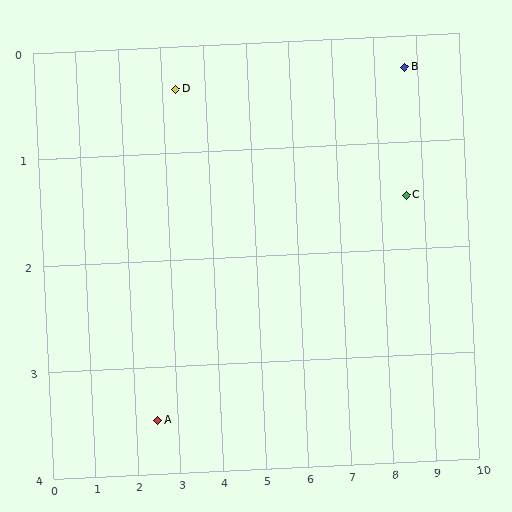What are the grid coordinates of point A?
Point A is at approximately (2.5, 3.5).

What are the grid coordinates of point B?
Point B is at approximately (8.7, 0.3).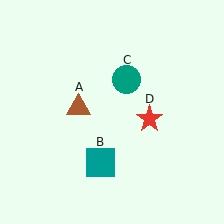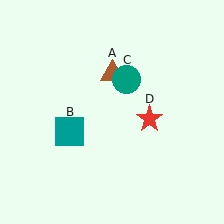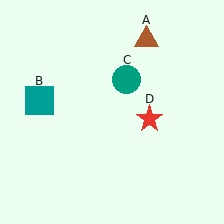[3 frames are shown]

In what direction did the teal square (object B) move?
The teal square (object B) moved up and to the left.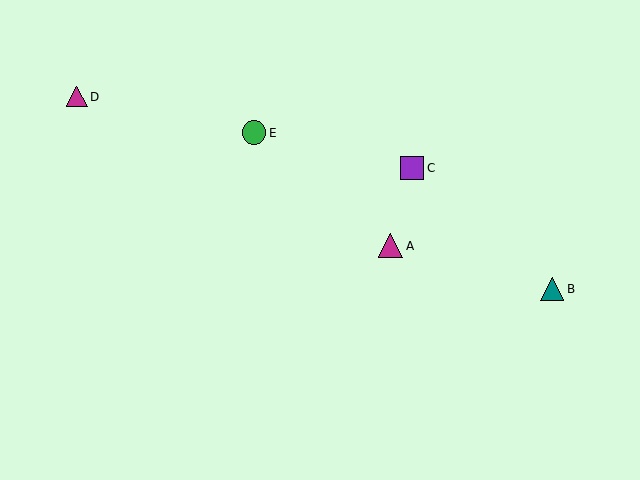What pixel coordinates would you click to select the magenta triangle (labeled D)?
Click at (77, 97) to select the magenta triangle D.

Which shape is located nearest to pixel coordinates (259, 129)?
The green circle (labeled E) at (254, 133) is nearest to that location.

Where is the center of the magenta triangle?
The center of the magenta triangle is at (77, 97).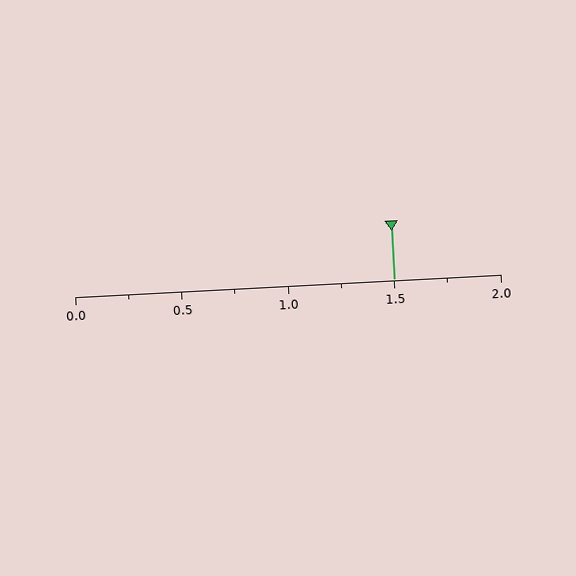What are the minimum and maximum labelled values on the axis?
The axis runs from 0.0 to 2.0.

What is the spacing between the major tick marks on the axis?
The major ticks are spaced 0.5 apart.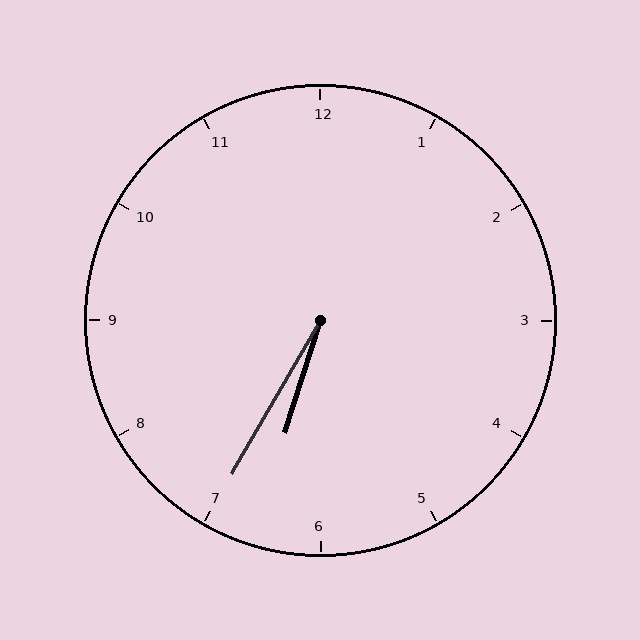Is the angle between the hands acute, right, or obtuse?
It is acute.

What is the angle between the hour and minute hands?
Approximately 12 degrees.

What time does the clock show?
6:35.